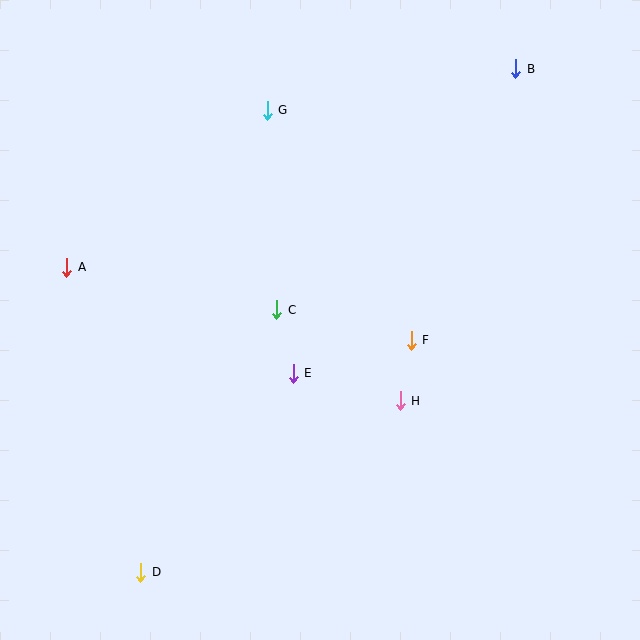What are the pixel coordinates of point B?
Point B is at (516, 69).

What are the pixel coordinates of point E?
Point E is at (293, 373).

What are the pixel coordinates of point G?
Point G is at (267, 110).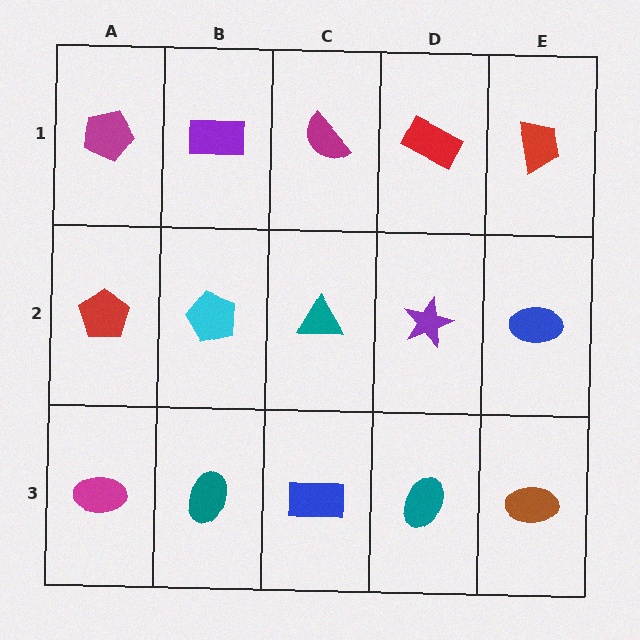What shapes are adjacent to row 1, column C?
A teal triangle (row 2, column C), a purple rectangle (row 1, column B), a red rectangle (row 1, column D).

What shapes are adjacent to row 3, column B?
A cyan pentagon (row 2, column B), a magenta ellipse (row 3, column A), a blue rectangle (row 3, column C).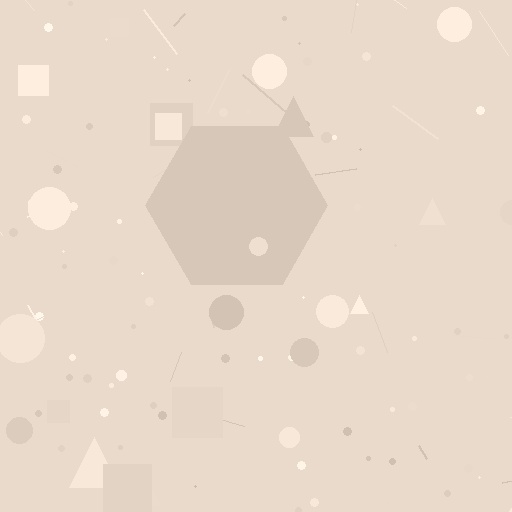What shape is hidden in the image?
A hexagon is hidden in the image.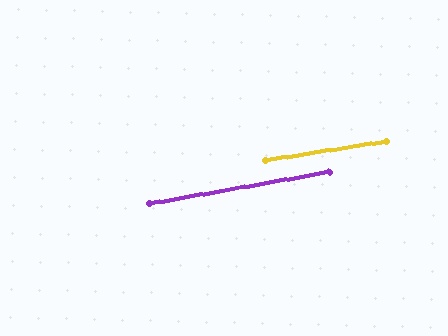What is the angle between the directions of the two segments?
Approximately 1 degree.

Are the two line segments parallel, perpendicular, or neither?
Parallel — their directions differ by only 1.3°.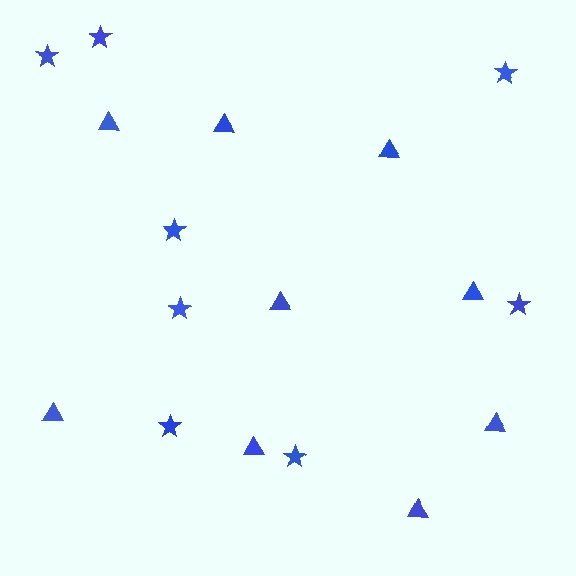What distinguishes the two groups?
There are 2 groups: one group of stars (8) and one group of triangles (9).